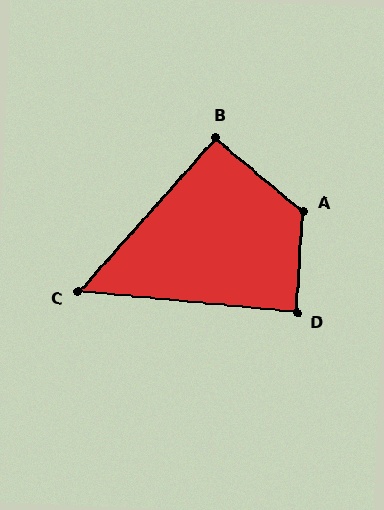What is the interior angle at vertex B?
Approximately 92 degrees (approximately right).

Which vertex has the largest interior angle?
A, at approximately 126 degrees.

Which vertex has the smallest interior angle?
C, at approximately 54 degrees.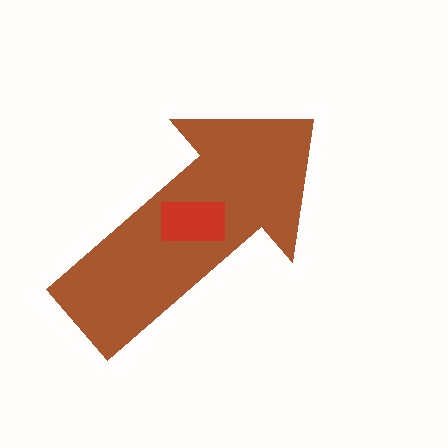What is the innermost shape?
The red rectangle.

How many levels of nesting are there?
2.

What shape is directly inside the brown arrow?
The red rectangle.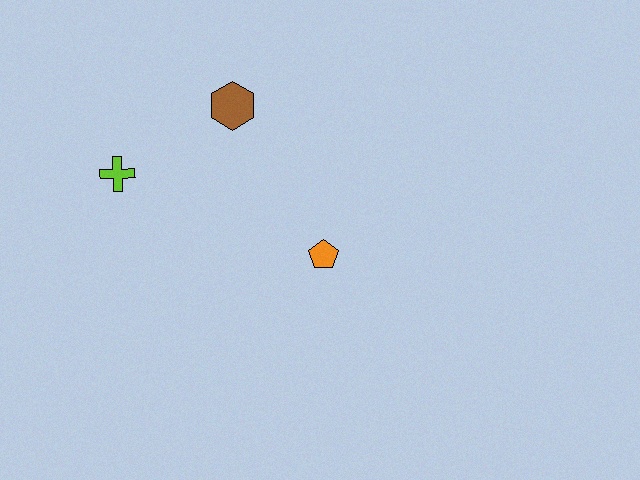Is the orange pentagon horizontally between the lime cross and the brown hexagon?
No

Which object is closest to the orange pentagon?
The brown hexagon is closest to the orange pentagon.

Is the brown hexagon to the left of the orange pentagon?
Yes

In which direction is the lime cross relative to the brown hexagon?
The lime cross is to the left of the brown hexagon.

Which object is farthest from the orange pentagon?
The lime cross is farthest from the orange pentagon.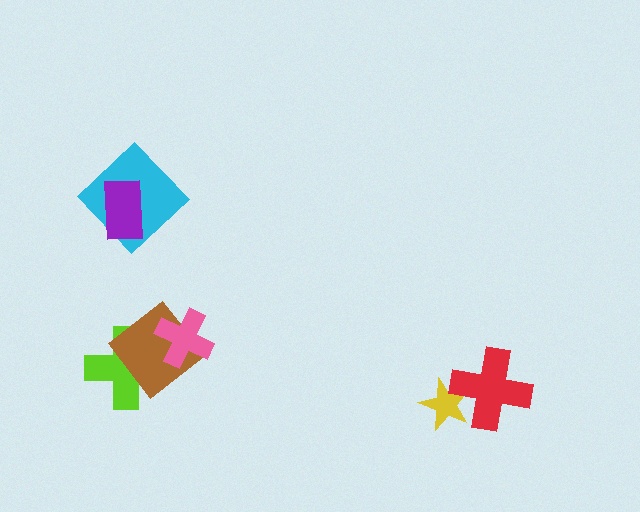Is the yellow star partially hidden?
Yes, it is partially covered by another shape.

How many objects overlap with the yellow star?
1 object overlaps with the yellow star.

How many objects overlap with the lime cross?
1 object overlaps with the lime cross.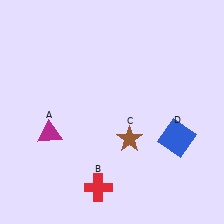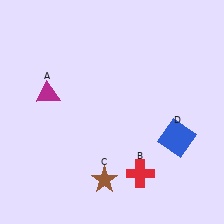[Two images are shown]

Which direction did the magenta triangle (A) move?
The magenta triangle (A) moved up.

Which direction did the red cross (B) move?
The red cross (B) moved right.